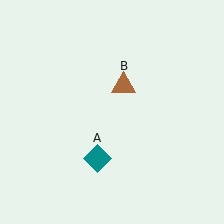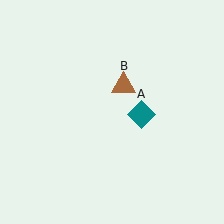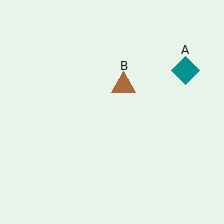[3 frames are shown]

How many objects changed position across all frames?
1 object changed position: teal diamond (object A).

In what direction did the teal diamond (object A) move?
The teal diamond (object A) moved up and to the right.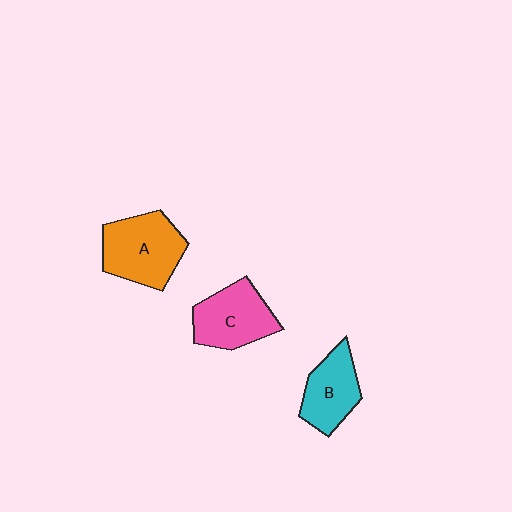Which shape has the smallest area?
Shape B (cyan).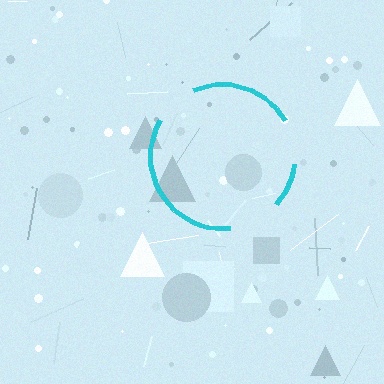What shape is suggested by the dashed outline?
The dashed outline suggests a circle.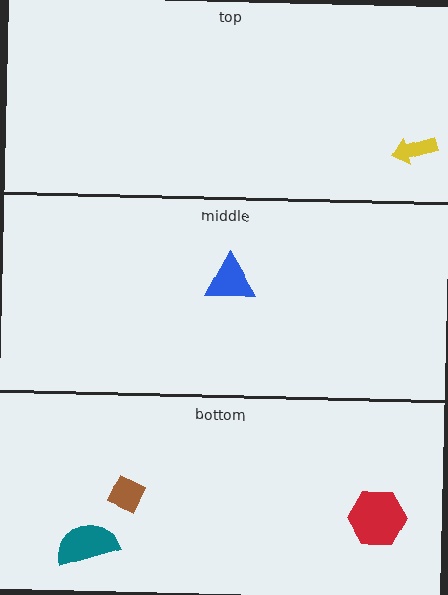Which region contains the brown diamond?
The bottom region.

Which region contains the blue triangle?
The middle region.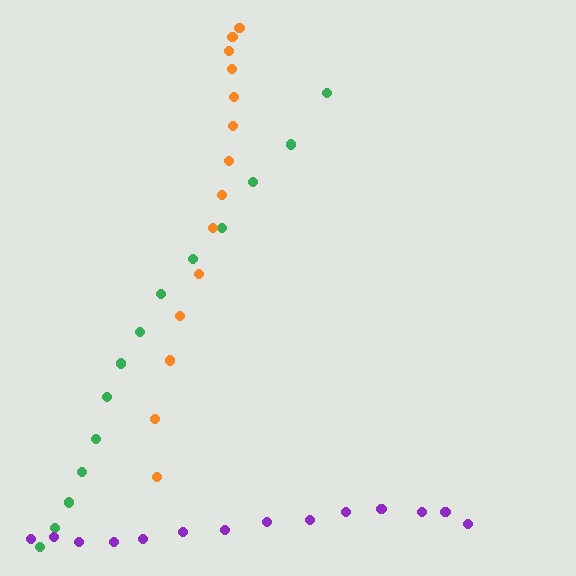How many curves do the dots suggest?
There are 3 distinct paths.